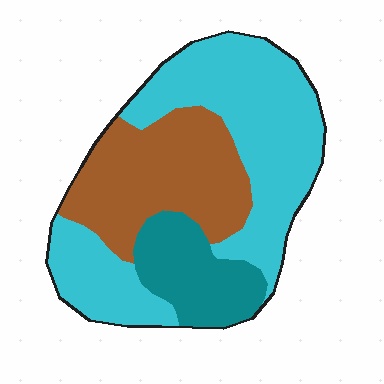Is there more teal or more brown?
Brown.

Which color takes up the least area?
Teal, at roughly 15%.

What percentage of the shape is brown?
Brown covers 31% of the shape.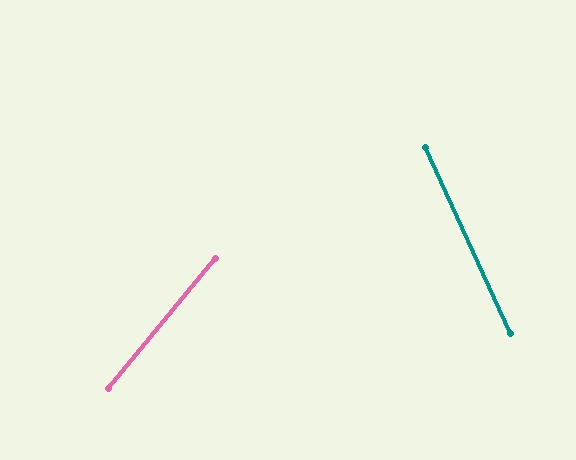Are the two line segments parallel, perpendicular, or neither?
Neither parallel nor perpendicular — they differ by about 64°.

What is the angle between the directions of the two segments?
Approximately 64 degrees.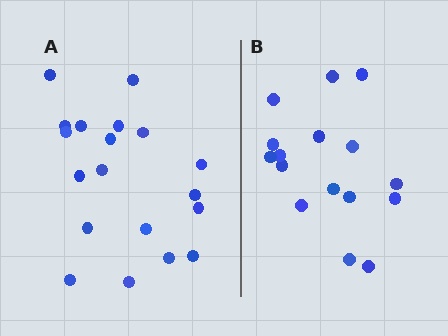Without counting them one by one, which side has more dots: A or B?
Region A (the left region) has more dots.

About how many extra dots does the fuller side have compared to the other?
Region A has just a few more — roughly 2 or 3 more dots than region B.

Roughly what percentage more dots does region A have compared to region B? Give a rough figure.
About 20% more.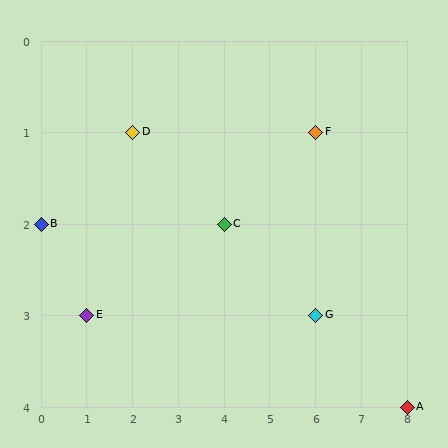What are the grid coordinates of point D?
Point D is at grid coordinates (2, 1).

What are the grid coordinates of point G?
Point G is at grid coordinates (6, 3).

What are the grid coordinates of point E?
Point E is at grid coordinates (1, 3).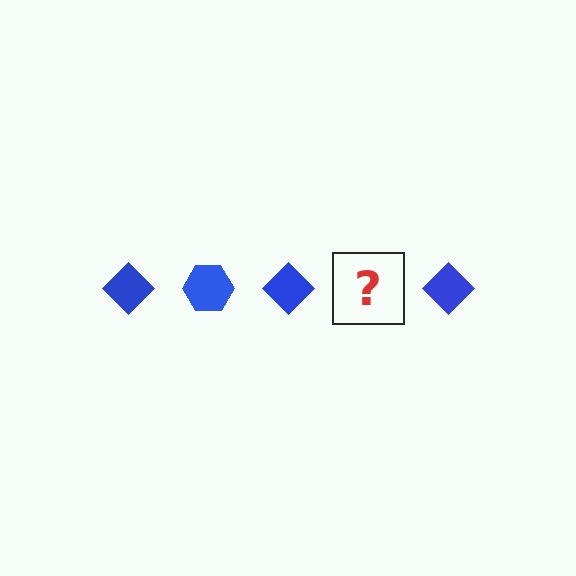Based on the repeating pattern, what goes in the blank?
The blank should be a blue hexagon.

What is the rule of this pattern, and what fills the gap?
The rule is that the pattern cycles through diamond, hexagon shapes in blue. The gap should be filled with a blue hexagon.